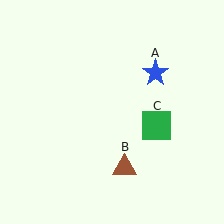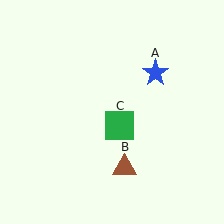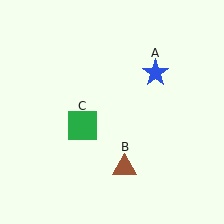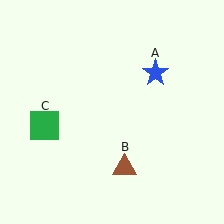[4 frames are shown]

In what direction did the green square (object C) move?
The green square (object C) moved left.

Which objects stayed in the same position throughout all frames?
Blue star (object A) and brown triangle (object B) remained stationary.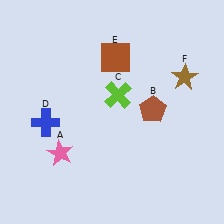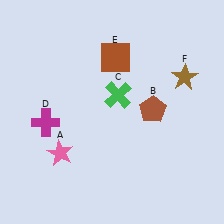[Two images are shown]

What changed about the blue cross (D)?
In Image 1, D is blue. In Image 2, it changed to magenta.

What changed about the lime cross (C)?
In Image 1, C is lime. In Image 2, it changed to green.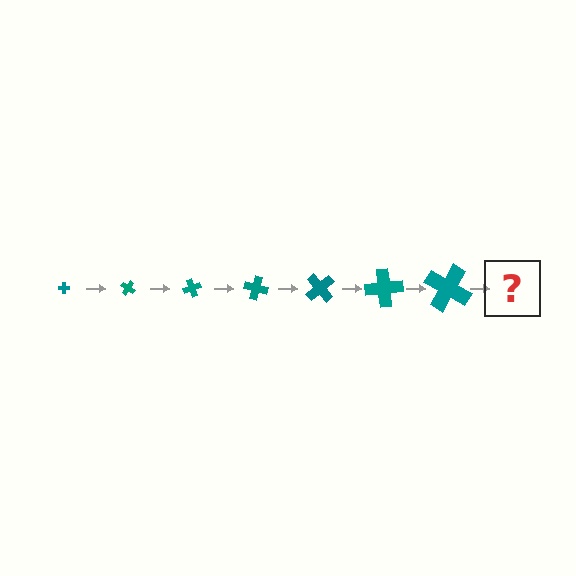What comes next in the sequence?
The next element should be a cross, larger than the previous one and rotated 245 degrees from the start.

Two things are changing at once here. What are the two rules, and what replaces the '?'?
The two rules are that the cross grows larger each step and it rotates 35 degrees each step. The '?' should be a cross, larger than the previous one and rotated 245 degrees from the start.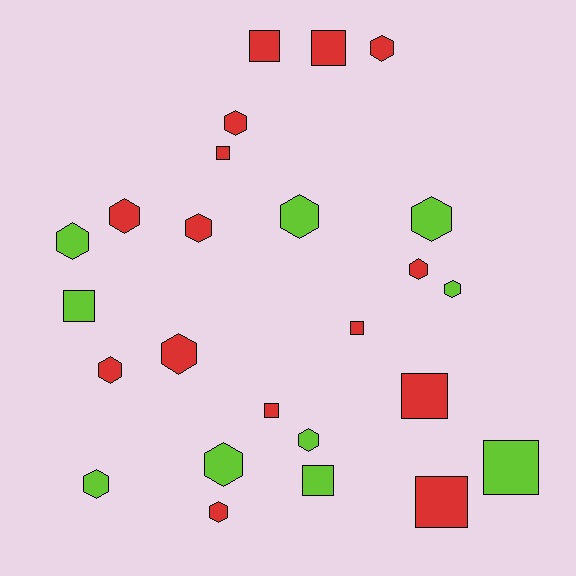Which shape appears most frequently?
Hexagon, with 15 objects.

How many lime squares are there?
There are 3 lime squares.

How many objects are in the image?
There are 25 objects.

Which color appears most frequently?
Red, with 15 objects.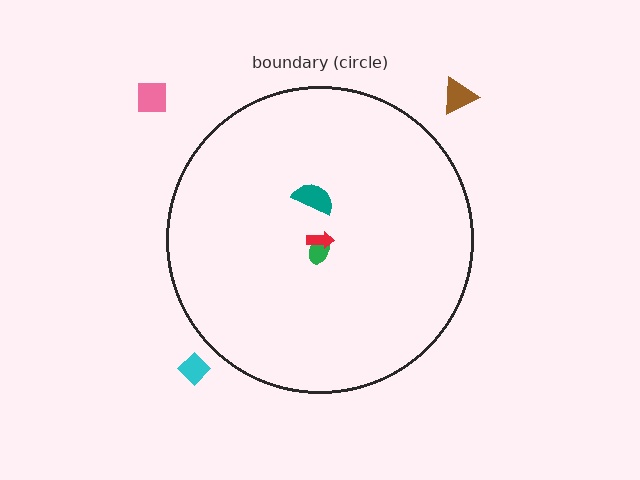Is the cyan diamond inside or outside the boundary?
Outside.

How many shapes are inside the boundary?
3 inside, 3 outside.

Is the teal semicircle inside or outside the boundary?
Inside.